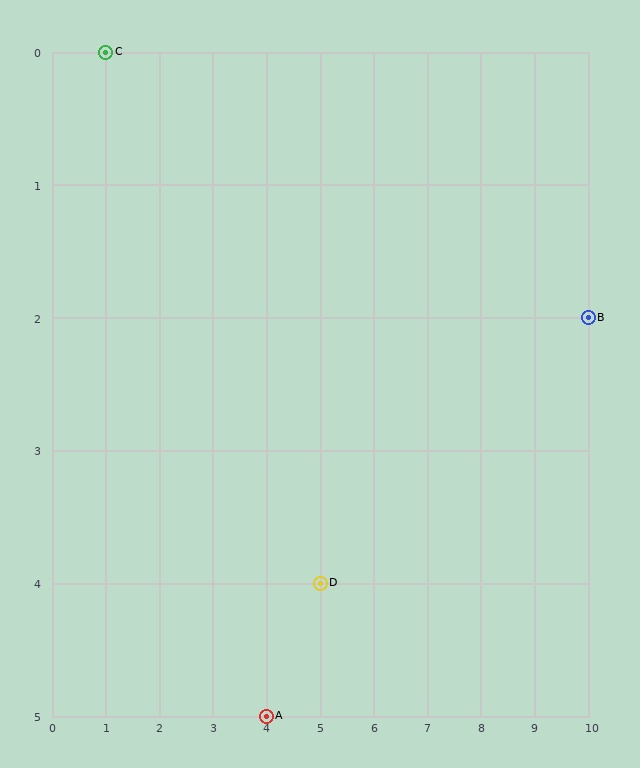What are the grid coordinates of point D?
Point D is at grid coordinates (5, 4).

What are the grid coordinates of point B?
Point B is at grid coordinates (10, 2).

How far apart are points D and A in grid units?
Points D and A are 1 column and 1 row apart (about 1.4 grid units diagonally).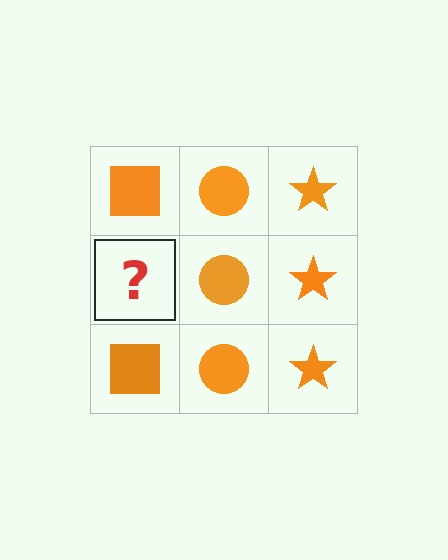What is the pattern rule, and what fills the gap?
The rule is that each column has a consistent shape. The gap should be filled with an orange square.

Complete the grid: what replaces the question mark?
The question mark should be replaced with an orange square.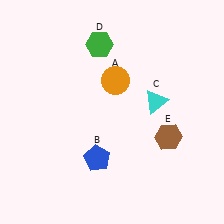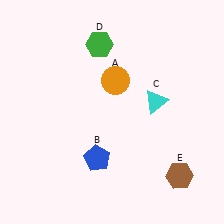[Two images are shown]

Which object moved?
The brown hexagon (E) moved down.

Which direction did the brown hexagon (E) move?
The brown hexagon (E) moved down.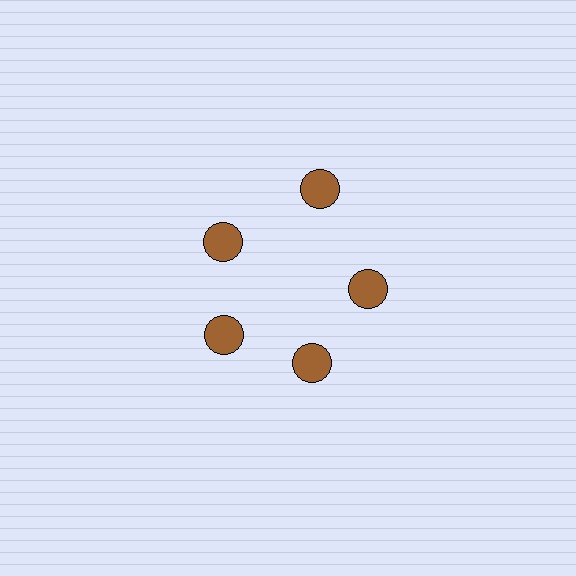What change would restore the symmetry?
The symmetry would be restored by moving it inward, back onto the ring so that all 5 circles sit at equal angles and equal distance from the center.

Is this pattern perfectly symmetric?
No. The 5 brown circles are arranged in a ring, but one element near the 1 o'clock position is pushed outward from the center, breaking the 5-fold rotational symmetry.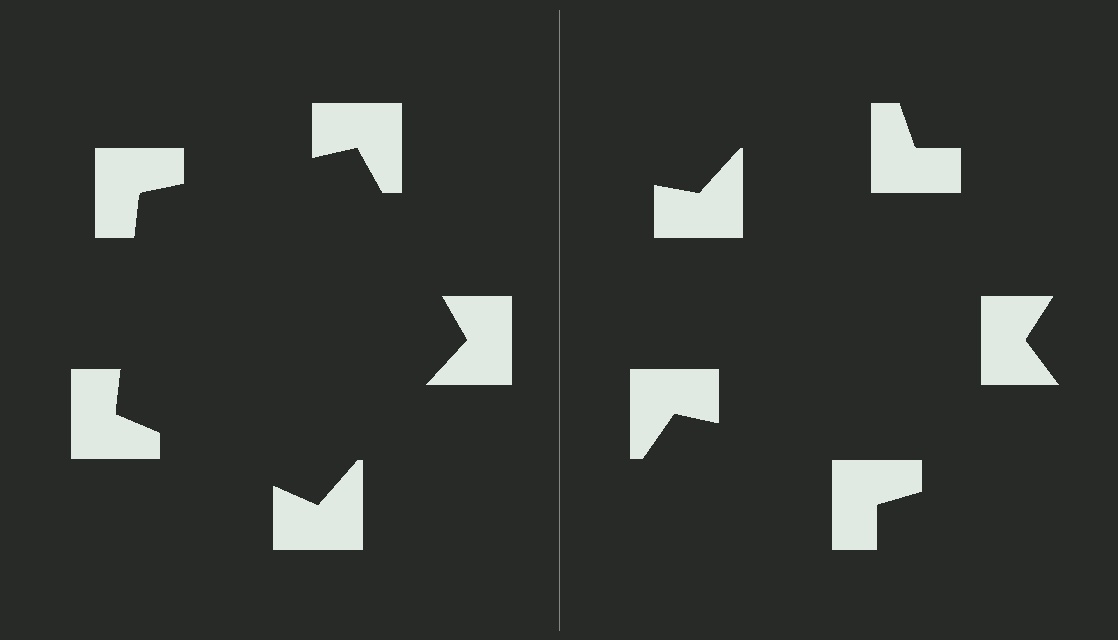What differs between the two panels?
The notched squares are positioned identically on both sides; only the wedge orientations differ. On the left they align to a pentagon; on the right they are misaligned.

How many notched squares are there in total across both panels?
10 — 5 on each side.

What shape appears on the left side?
An illusory pentagon.